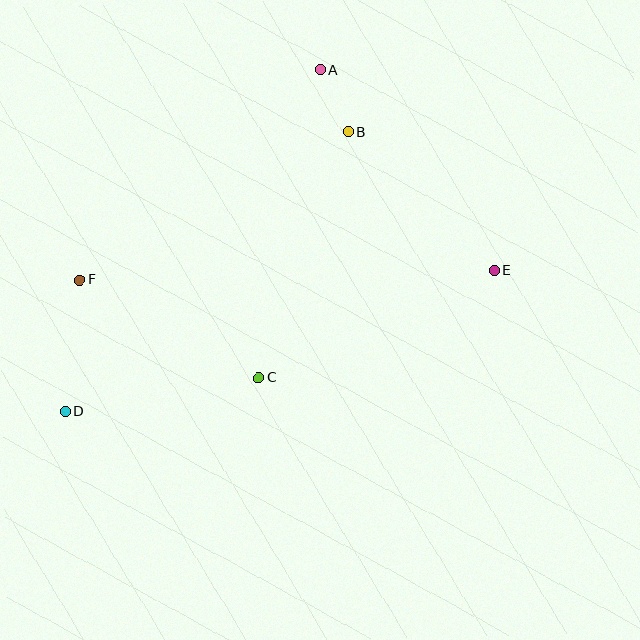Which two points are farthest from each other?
Points D and E are farthest from each other.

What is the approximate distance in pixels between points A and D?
The distance between A and D is approximately 426 pixels.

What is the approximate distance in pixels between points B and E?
The distance between B and E is approximately 201 pixels.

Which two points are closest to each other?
Points A and B are closest to each other.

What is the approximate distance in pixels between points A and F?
The distance between A and F is approximately 320 pixels.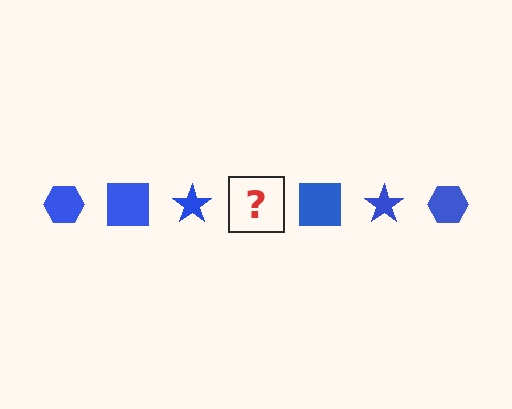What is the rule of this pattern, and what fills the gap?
The rule is that the pattern cycles through hexagon, square, star shapes in blue. The gap should be filled with a blue hexagon.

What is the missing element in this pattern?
The missing element is a blue hexagon.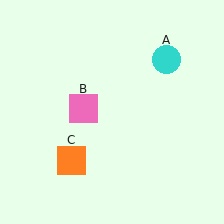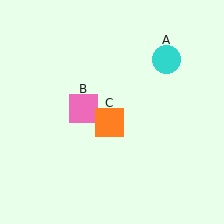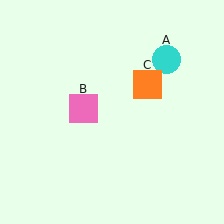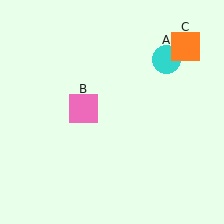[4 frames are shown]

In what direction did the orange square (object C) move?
The orange square (object C) moved up and to the right.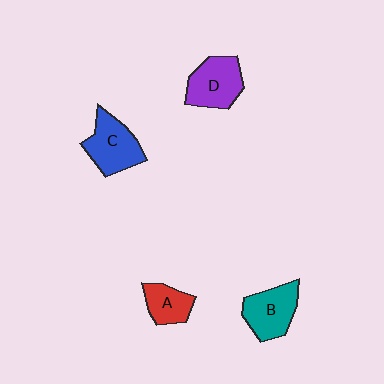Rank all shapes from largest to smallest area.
From largest to smallest: C (blue), D (purple), B (teal), A (red).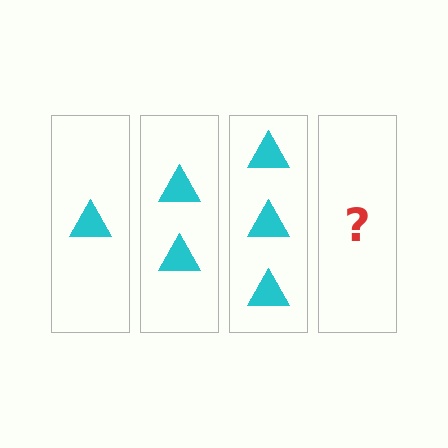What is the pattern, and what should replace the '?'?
The pattern is that each step adds one more triangle. The '?' should be 4 triangles.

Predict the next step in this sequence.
The next step is 4 triangles.